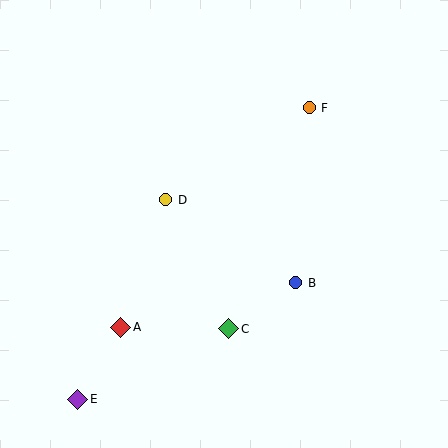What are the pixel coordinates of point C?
Point C is at (229, 329).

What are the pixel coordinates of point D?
Point D is at (166, 200).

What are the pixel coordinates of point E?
Point E is at (78, 399).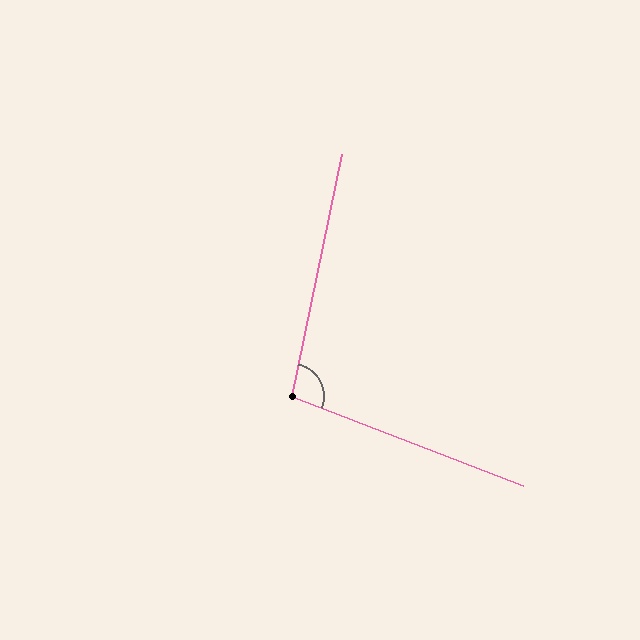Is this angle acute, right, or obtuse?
It is obtuse.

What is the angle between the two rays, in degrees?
Approximately 99 degrees.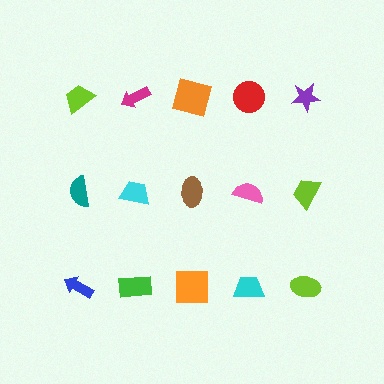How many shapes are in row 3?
5 shapes.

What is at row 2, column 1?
A teal semicircle.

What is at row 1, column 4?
A red circle.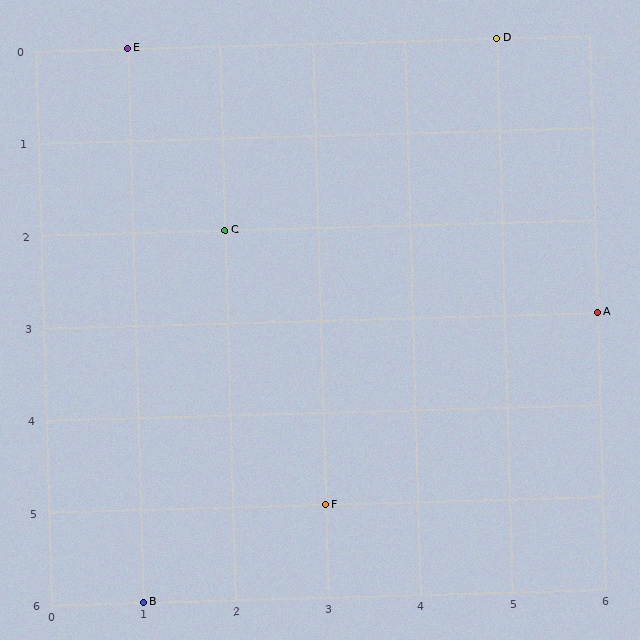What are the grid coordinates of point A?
Point A is at grid coordinates (6, 3).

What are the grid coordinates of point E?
Point E is at grid coordinates (1, 0).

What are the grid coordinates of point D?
Point D is at grid coordinates (5, 0).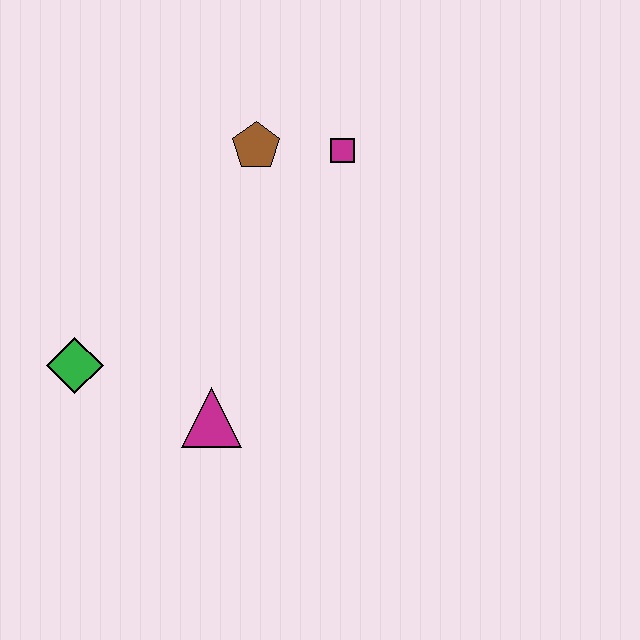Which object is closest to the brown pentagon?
The magenta square is closest to the brown pentagon.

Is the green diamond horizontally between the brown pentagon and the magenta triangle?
No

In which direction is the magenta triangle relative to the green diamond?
The magenta triangle is to the right of the green diamond.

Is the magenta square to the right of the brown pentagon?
Yes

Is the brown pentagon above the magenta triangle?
Yes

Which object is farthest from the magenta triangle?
The magenta square is farthest from the magenta triangle.